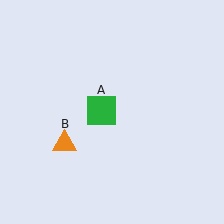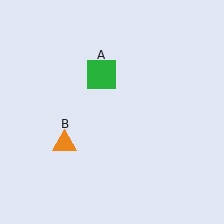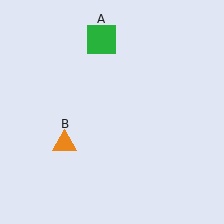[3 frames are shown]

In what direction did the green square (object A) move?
The green square (object A) moved up.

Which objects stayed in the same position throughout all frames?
Orange triangle (object B) remained stationary.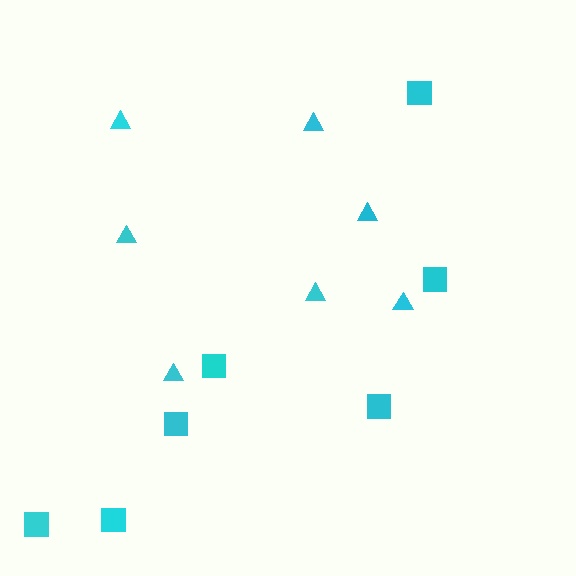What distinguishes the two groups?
There are 2 groups: one group of squares (7) and one group of triangles (7).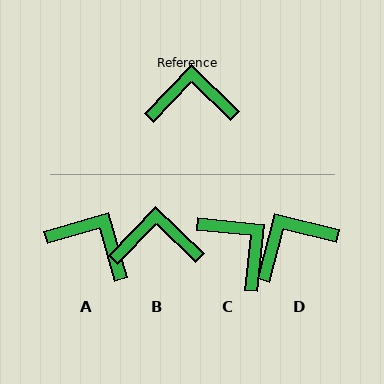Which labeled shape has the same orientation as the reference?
B.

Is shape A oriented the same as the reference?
No, it is off by about 30 degrees.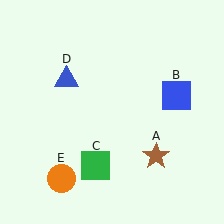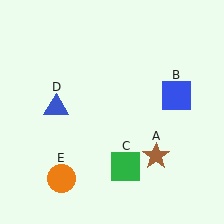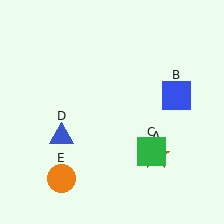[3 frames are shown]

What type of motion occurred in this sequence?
The green square (object C), blue triangle (object D) rotated counterclockwise around the center of the scene.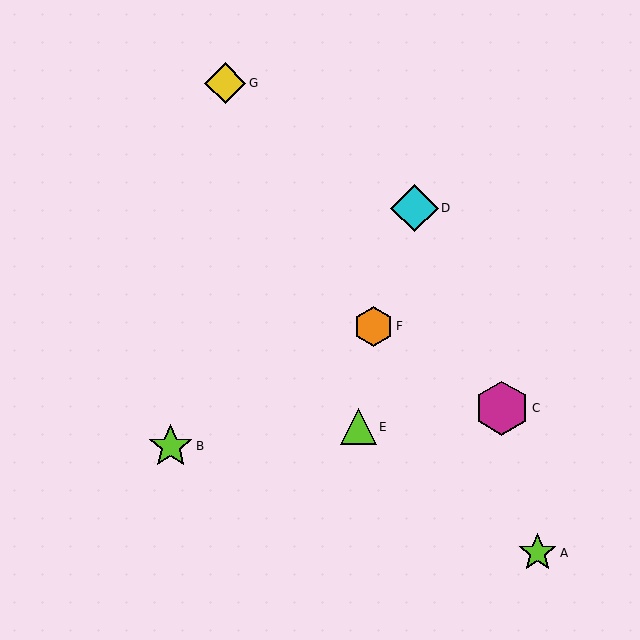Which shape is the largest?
The magenta hexagon (labeled C) is the largest.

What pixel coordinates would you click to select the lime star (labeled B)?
Click at (171, 446) to select the lime star B.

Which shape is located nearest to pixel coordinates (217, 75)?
The yellow diamond (labeled G) at (225, 83) is nearest to that location.